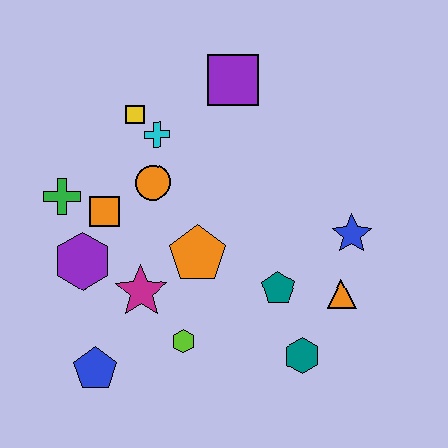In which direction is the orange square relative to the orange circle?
The orange square is to the left of the orange circle.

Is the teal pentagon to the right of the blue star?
No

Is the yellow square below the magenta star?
No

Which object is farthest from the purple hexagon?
The blue star is farthest from the purple hexagon.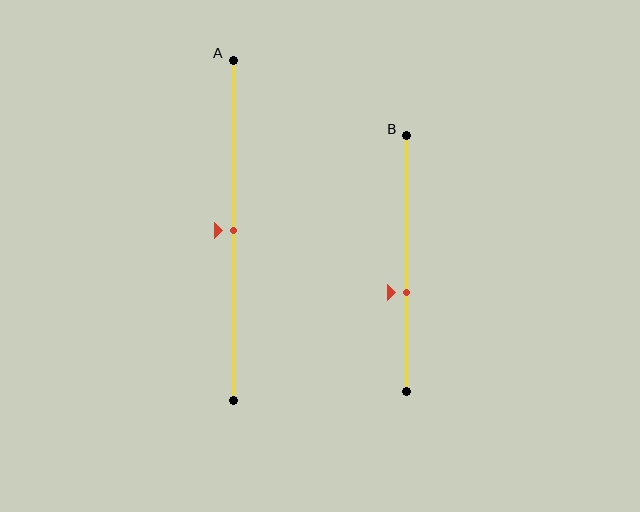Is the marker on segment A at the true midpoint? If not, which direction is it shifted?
Yes, the marker on segment A is at the true midpoint.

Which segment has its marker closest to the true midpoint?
Segment A has its marker closest to the true midpoint.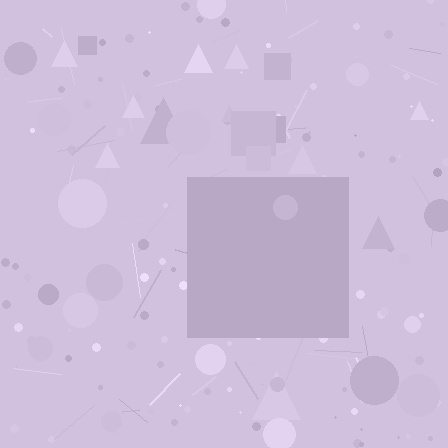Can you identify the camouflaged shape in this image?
The camouflaged shape is a square.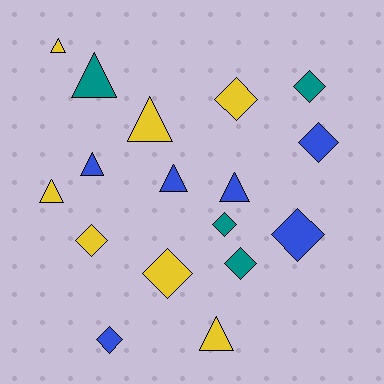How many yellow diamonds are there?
There are 3 yellow diamonds.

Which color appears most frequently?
Yellow, with 7 objects.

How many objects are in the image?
There are 17 objects.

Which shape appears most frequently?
Diamond, with 9 objects.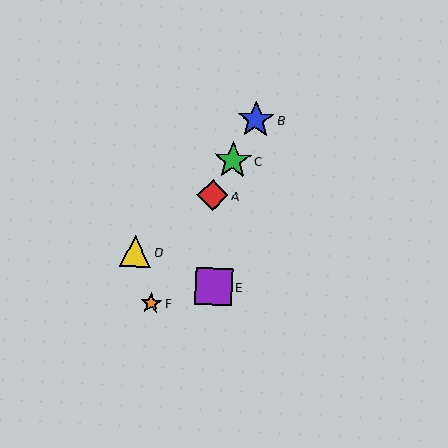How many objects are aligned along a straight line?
4 objects (A, B, C, F) are aligned along a straight line.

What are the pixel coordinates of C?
Object C is at (232, 160).